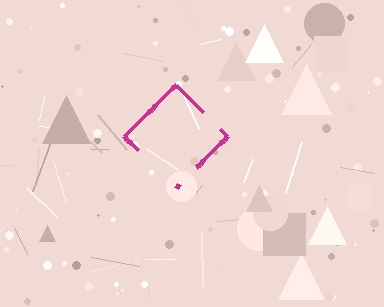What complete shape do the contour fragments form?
The contour fragments form a diamond.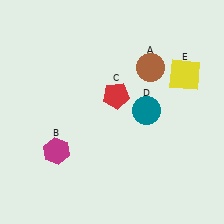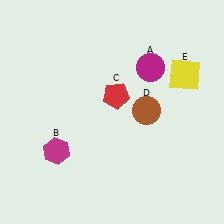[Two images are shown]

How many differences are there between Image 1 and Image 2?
There are 2 differences between the two images.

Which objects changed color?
A changed from brown to magenta. D changed from teal to brown.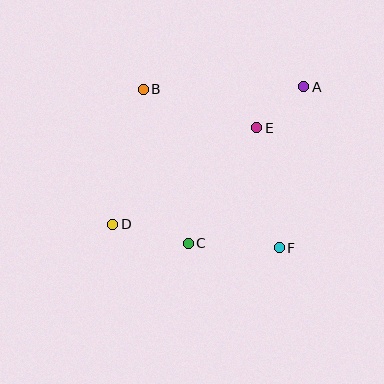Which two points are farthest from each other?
Points A and D are farthest from each other.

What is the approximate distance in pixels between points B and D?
The distance between B and D is approximately 139 pixels.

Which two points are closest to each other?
Points A and E are closest to each other.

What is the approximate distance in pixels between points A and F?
The distance between A and F is approximately 163 pixels.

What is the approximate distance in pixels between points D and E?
The distance between D and E is approximately 173 pixels.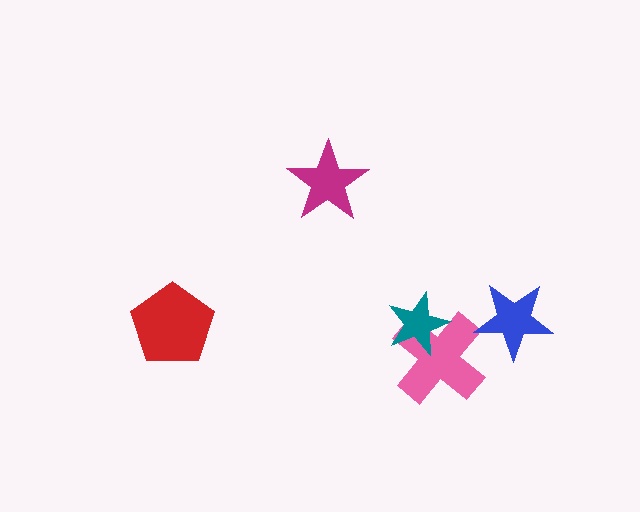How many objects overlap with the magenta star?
0 objects overlap with the magenta star.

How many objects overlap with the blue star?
0 objects overlap with the blue star.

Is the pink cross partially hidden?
Yes, it is partially covered by another shape.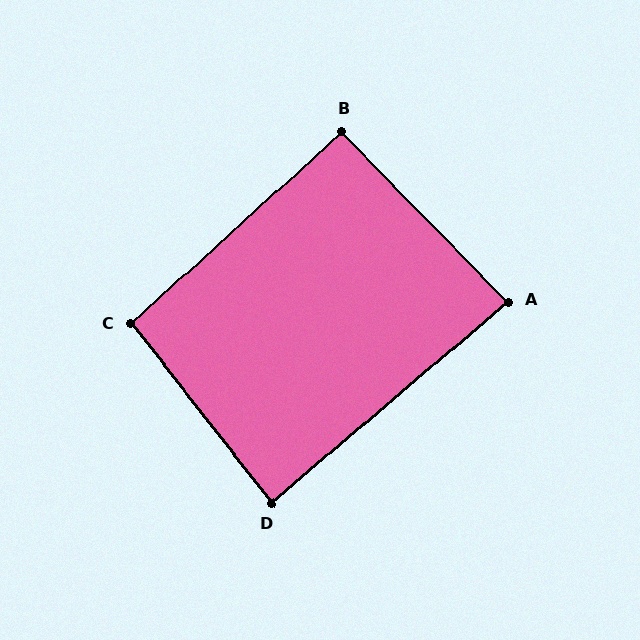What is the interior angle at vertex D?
Approximately 88 degrees (approximately right).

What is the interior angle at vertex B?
Approximately 92 degrees (approximately right).